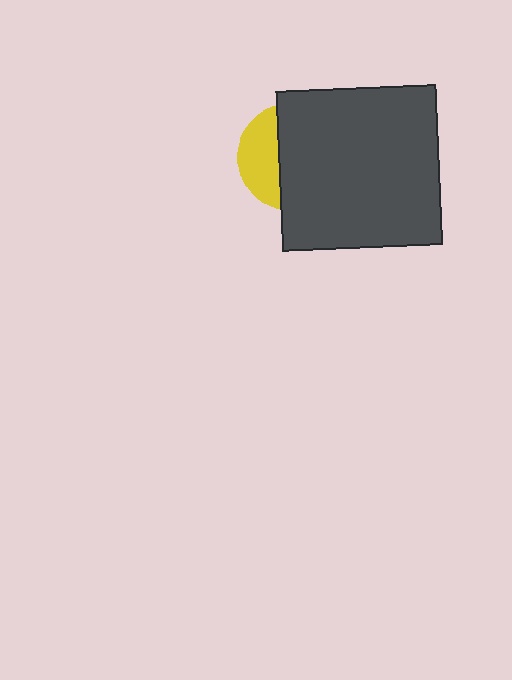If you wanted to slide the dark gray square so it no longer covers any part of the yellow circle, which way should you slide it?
Slide it right — that is the most direct way to separate the two shapes.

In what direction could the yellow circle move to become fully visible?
The yellow circle could move left. That would shift it out from behind the dark gray square entirely.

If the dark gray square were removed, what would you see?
You would see the complete yellow circle.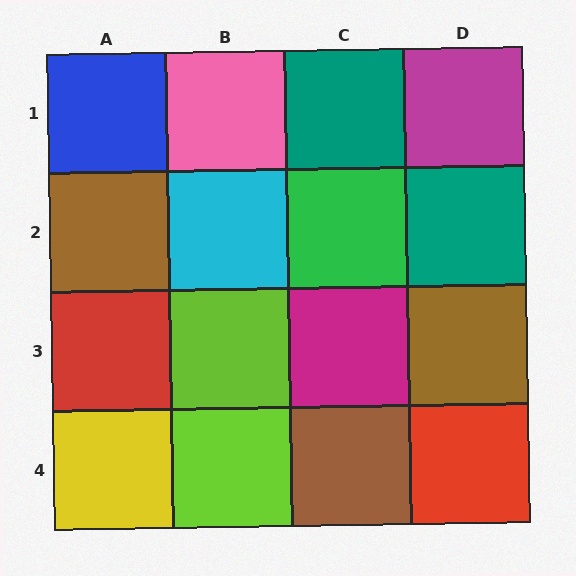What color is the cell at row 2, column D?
Teal.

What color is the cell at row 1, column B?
Pink.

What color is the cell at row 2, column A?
Brown.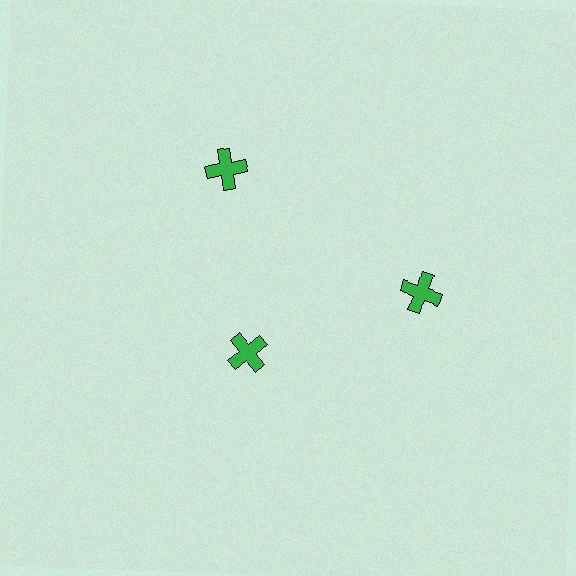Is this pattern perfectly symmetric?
No. The 3 green crosses are arranged in a ring, but one element near the 7 o'clock position is pulled inward toward the center, breaking the 3-fold rotational symmetry.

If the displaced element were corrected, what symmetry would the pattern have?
It would have 3-fold rotational symmetry — the pattern would map onto itself every 120 degrees.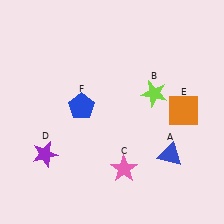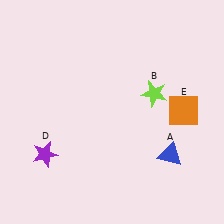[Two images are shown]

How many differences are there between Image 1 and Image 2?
There are 2 differences between the two images.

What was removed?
The blue pentagon (F), the pink star (C) were removed in Image 2.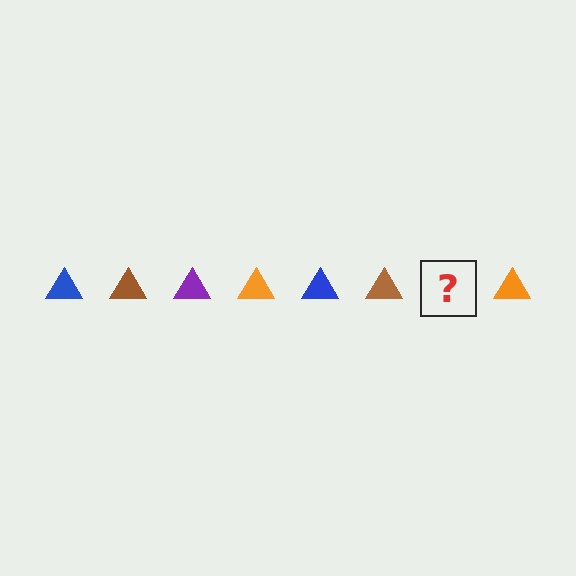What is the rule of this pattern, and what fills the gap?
The rule is that the pattern cycles through blue, brown, purple, orange triangles. The gap should be filled with a purple triangle.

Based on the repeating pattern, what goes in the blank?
The blank should be a purple triangle.